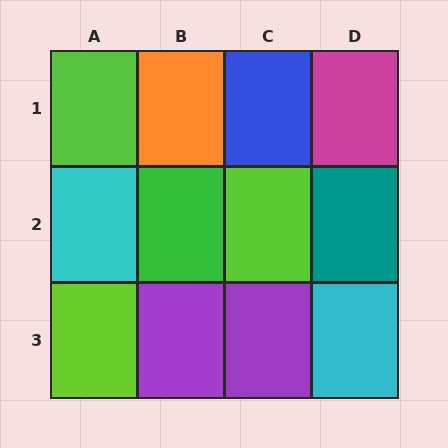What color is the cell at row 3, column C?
Purple.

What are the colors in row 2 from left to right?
Cyan, green, lime, teal.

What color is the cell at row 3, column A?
Lime.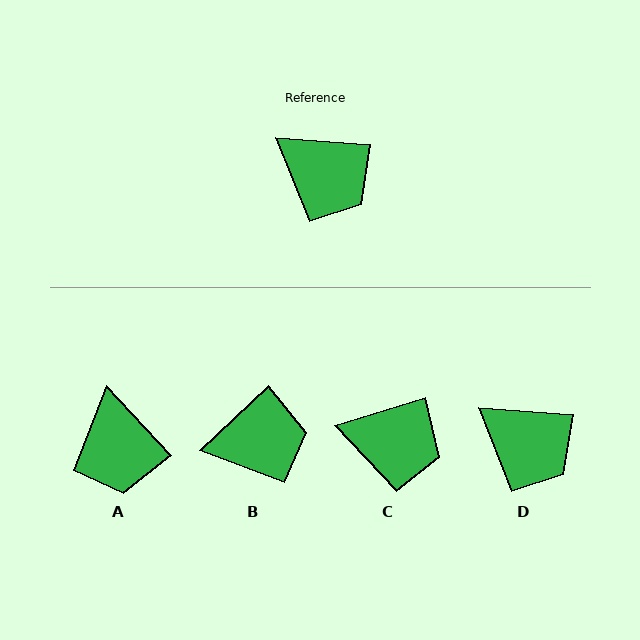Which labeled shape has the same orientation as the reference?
D.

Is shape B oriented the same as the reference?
No, it is off by about 48 degrees.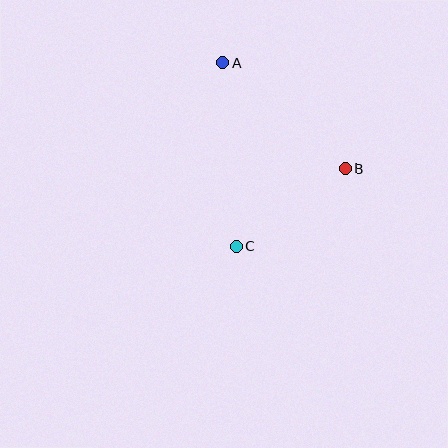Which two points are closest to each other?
Points B and C are closest to each other.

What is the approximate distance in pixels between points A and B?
The distance between A and B is approximately 162 pixels.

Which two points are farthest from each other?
Points A and C are farthest from each other.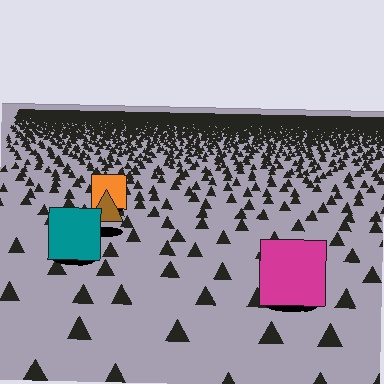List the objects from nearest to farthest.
From nearest to farthest: the magenta square, the teal square, the brown triangle, the orange square.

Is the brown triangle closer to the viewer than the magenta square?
No. The magenta square is closer — you can tell from the texture gradient: the ground texture is coarser near it.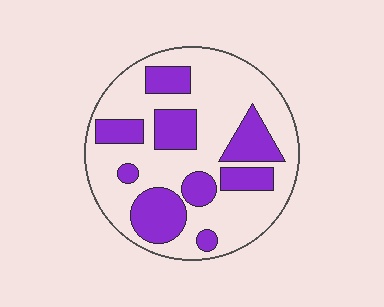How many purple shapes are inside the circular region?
9.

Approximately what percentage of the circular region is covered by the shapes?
Approximately 35%.